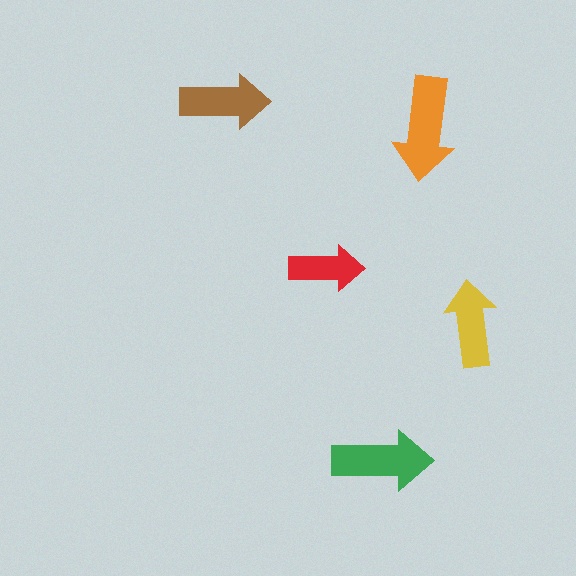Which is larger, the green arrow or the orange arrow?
The orange one.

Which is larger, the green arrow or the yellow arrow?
The green one.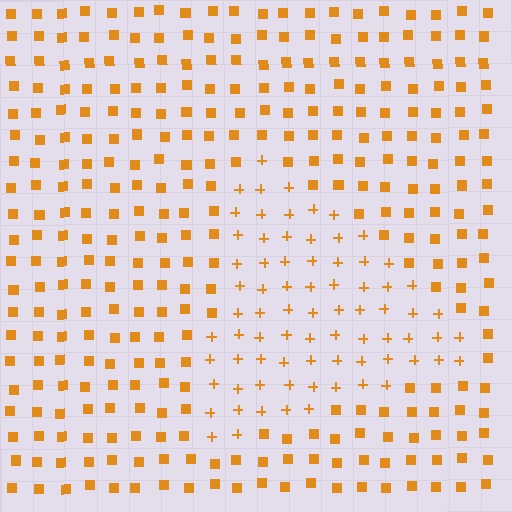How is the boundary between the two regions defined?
The boundary is defined by a change in element shape: plus signs inside vs. squares outside. All elements share the same color and spacing.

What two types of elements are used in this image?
The image uses plus signs inside the triangle region and squares outside it.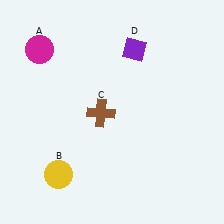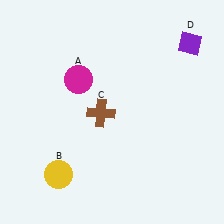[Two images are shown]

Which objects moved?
The objects that moved are: the magenta circle (A), the purple diamond (D).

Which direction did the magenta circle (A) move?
The magenta circle (A) moved right.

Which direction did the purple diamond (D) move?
The purple diamond (D) moved right.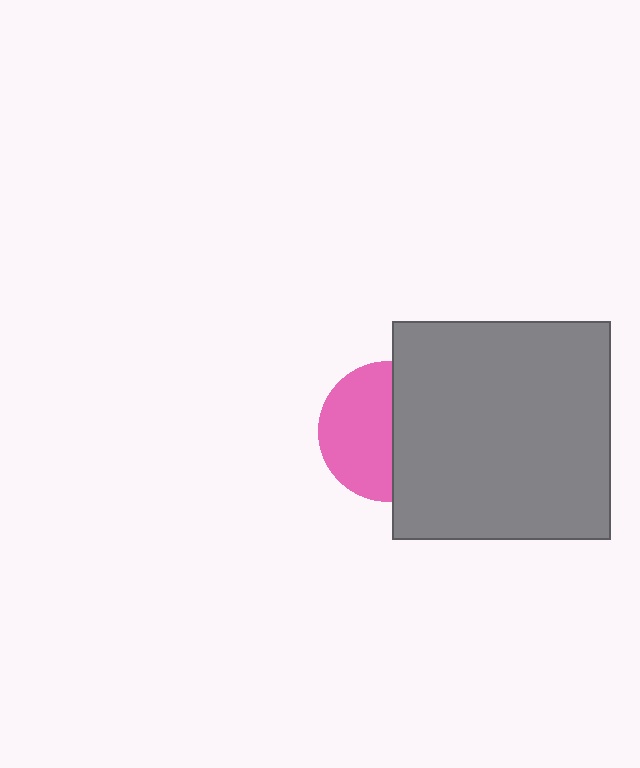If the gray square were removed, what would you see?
You would see the complete pink circle.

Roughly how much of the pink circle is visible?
About half of it is visible (roughly 52%).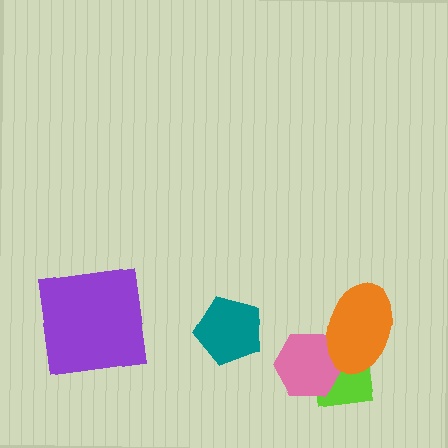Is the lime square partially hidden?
Yes, it is partially covered by another shape.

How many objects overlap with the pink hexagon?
2 objects overlap with the pink hexagon.